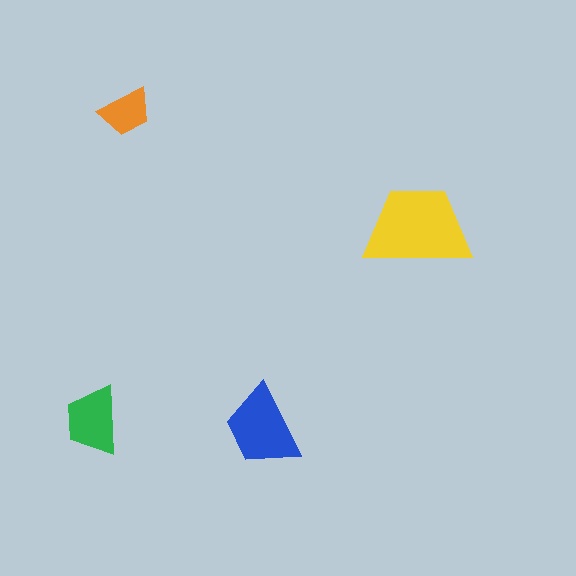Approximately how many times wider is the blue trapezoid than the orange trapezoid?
About 1.5 times wider.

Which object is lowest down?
The blue trapezoid is bottommost.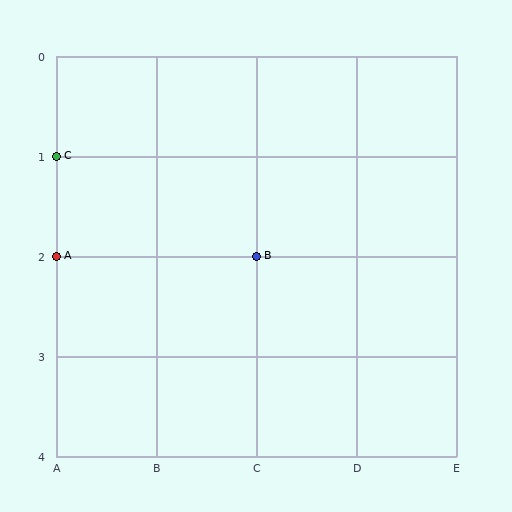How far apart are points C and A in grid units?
Points C and A are 1 row apart.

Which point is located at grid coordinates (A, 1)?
Point C is at (A, 1).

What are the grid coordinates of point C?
Point C is at grid coordinates (A, 1).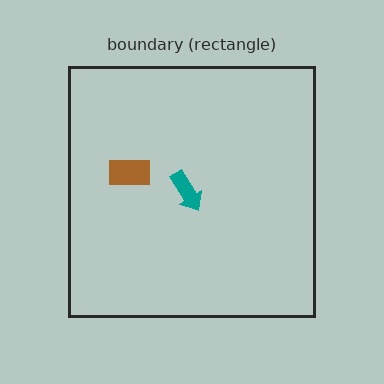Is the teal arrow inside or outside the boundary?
Inside.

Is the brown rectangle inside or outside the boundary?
Inside.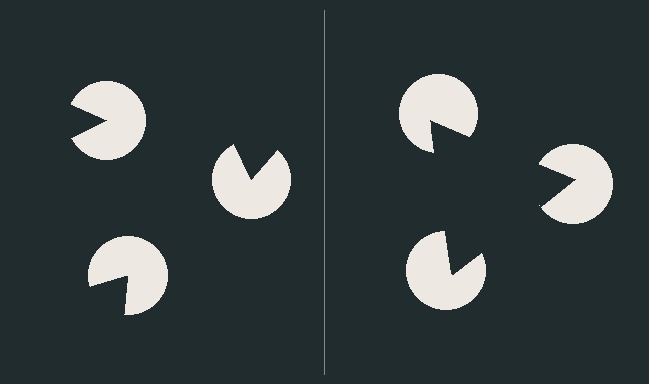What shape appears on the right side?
An illusory triangle.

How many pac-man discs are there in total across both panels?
6 — 3 on each side.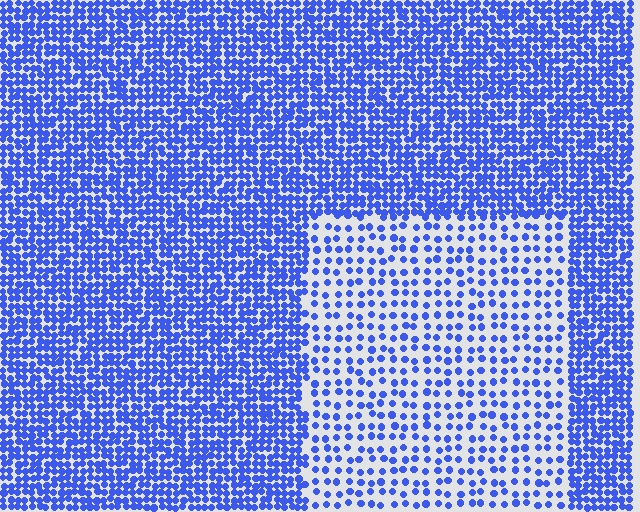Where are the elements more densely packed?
The elements are more densely packed outside the rectangle boundary.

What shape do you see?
I see a rectangle.